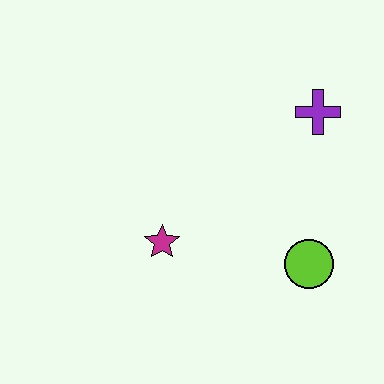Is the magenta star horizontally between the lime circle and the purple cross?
No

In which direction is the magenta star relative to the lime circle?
The magenta star is to the left of the lime circle.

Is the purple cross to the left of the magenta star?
No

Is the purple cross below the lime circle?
No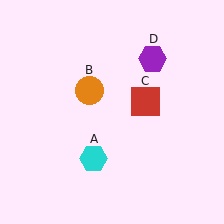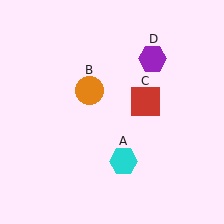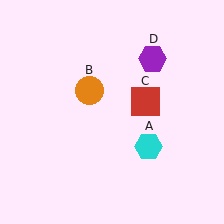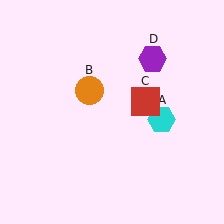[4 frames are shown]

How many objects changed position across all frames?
1 object changed position: cyan hexagon (object A).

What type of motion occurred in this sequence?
The cyan hexagon (object A) rotated counterclockwise around the center of the scene.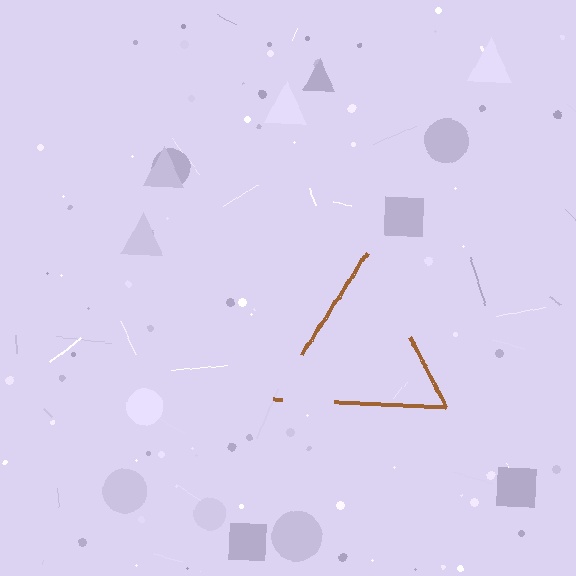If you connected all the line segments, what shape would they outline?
They would outline a triangle.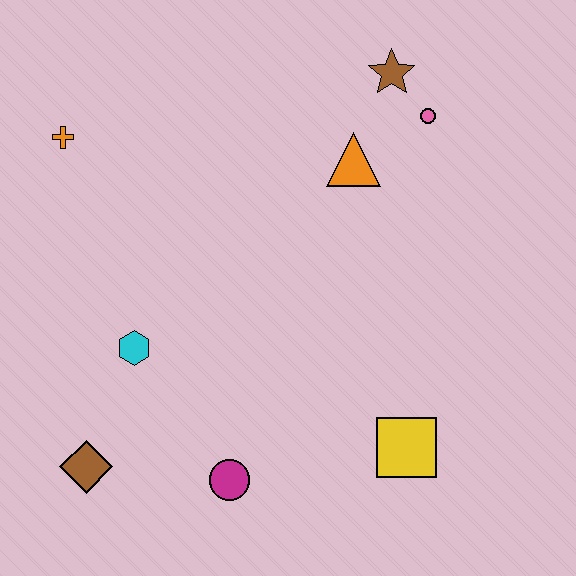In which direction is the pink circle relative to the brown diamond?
The pink circle is above the brown diamond.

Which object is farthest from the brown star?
The brown diamond is farthest from the brown star.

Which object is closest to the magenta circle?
The brown diamond is closest to the magenta circle.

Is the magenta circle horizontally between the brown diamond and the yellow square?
Yes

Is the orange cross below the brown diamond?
No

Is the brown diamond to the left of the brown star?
Yes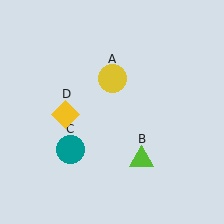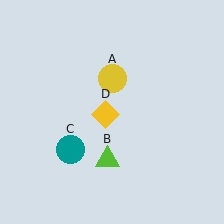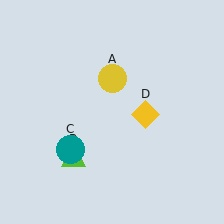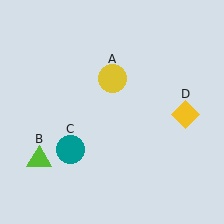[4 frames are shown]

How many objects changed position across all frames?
2 objects changed position: lime triangle (object B), yellow diamond (object D).